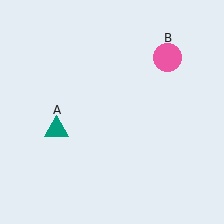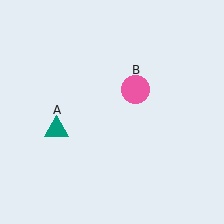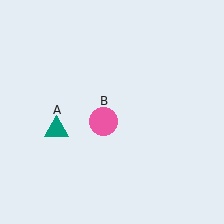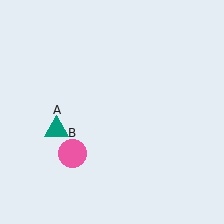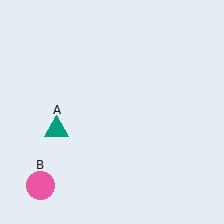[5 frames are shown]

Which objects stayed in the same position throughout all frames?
Teal triangle (object A) remained stationary.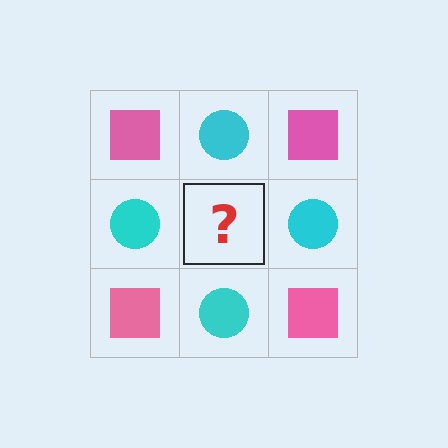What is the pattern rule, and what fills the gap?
The rule is that it alternates pink square and cyan circle in a checkerboard pattern. The gap should be filled with a pink square.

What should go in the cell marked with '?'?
The missing cell should contain a pink square.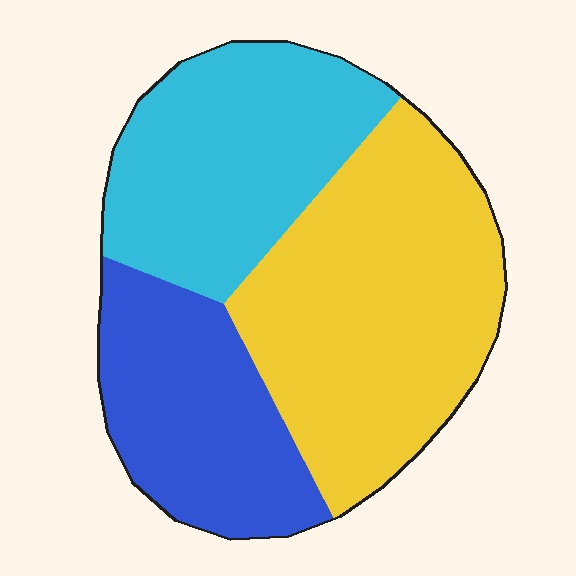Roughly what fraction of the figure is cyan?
Cyan covers roughly 30% of the figure.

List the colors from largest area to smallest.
From largest to smallest: yellow, cyan, blue.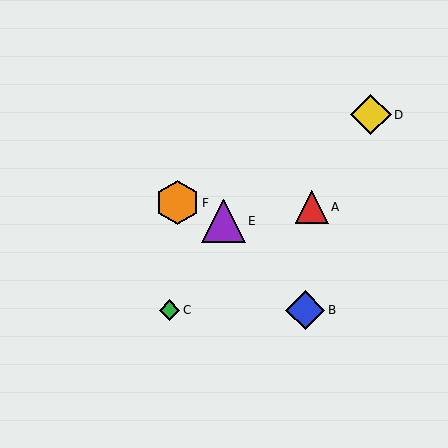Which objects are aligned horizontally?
Objects B, C are aligned horizontally.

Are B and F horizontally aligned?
No, B is at y≈310 and F is at y≈203.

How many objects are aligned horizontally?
2 objects (B, C) are aligned horizontally.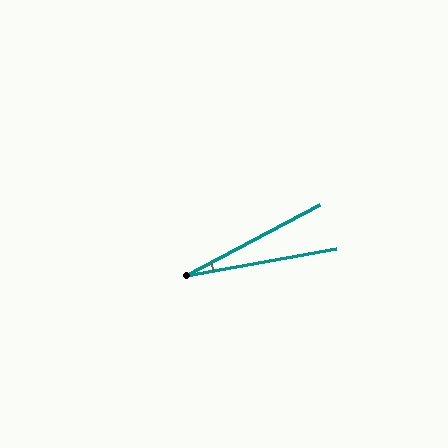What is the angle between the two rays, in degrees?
Approximately 18 degrees.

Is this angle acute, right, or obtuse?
It is acute.